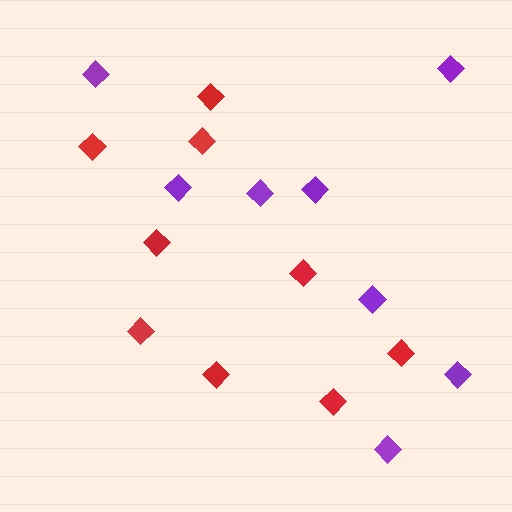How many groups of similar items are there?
There are 2 groups: one group of red diamonds (9) and one group of purple diamonds (8).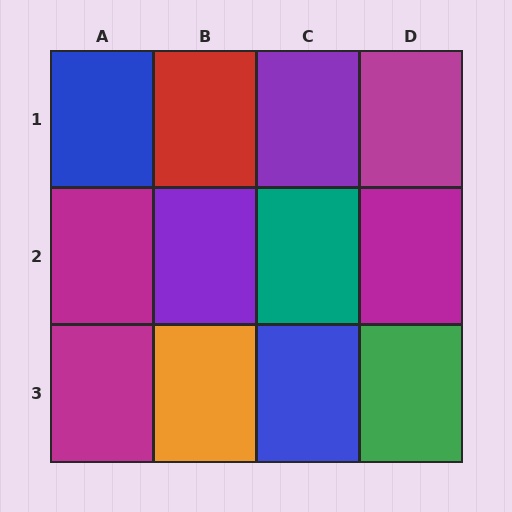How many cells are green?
1 cell is green.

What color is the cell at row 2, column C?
Teal.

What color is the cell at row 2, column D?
Magenta.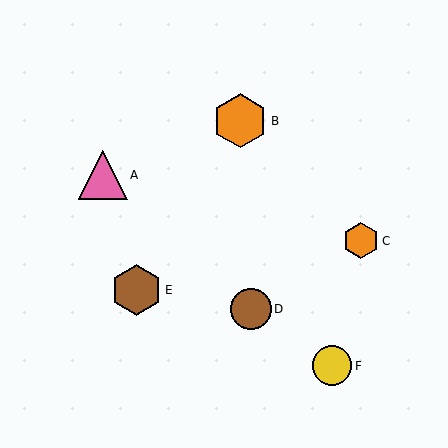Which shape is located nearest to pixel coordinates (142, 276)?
The brown hexagon (labeled E) at (137, 290) is nearest to that location.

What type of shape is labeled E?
Shape E is a brown hexagon.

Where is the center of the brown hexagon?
The center of the brown hexagon is at (137, 290).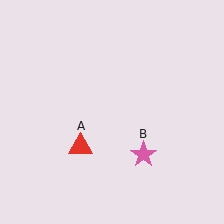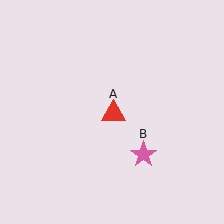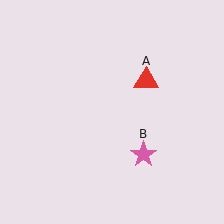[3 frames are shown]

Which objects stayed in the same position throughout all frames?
Pink star (object B) remained stationary.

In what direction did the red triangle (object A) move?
The red triangle (object A) moved up and to the right.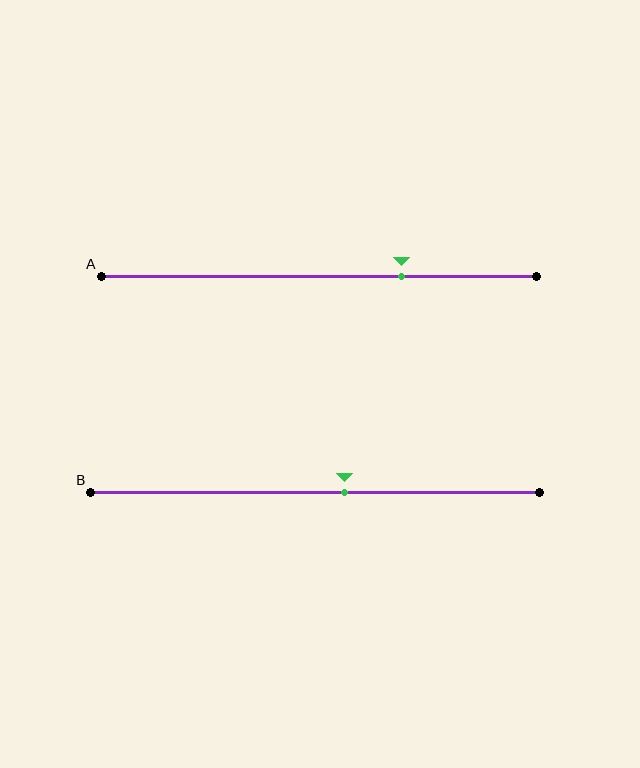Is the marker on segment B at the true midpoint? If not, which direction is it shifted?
No, the marker on segment B is shifted to the right by about 7% of the segment length.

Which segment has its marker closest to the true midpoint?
Segment B has its marker closest to the true midpoint.